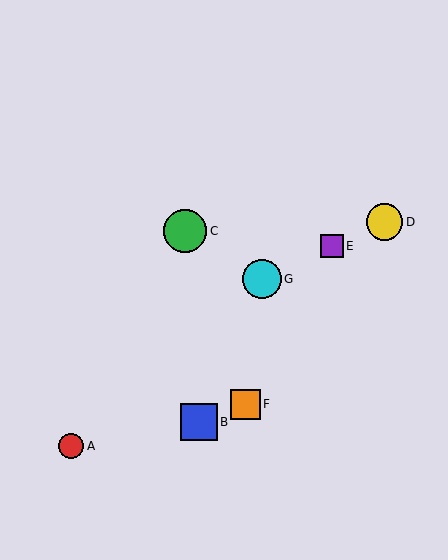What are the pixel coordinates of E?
Object E is at (332, 246).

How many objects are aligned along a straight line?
3 objects (D, E, G) are aligned along a straight line.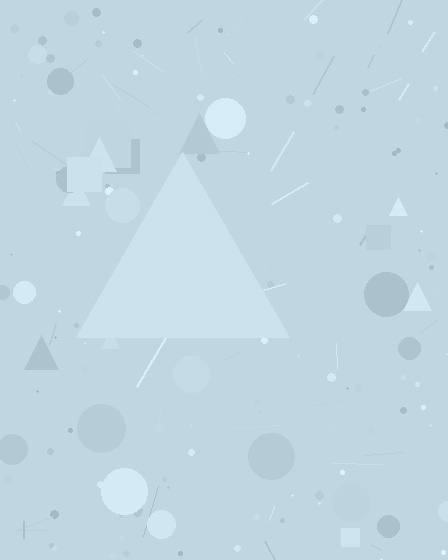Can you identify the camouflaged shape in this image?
The camouflaged shape is a triangle.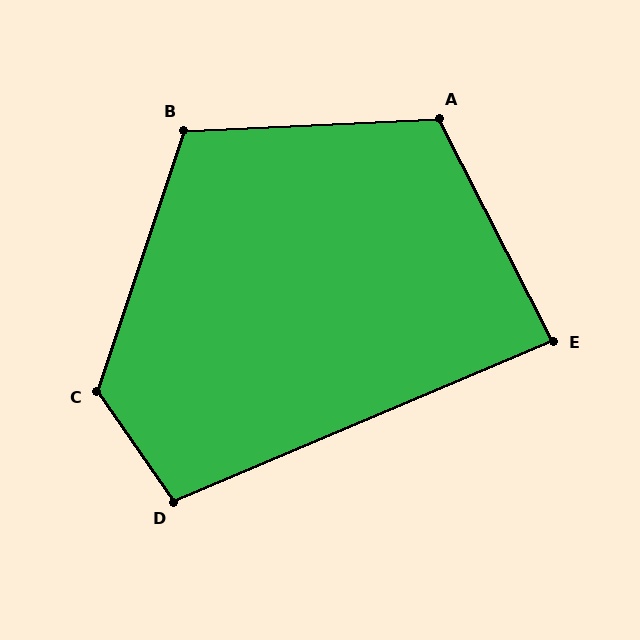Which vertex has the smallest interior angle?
E, at approximately 86 degrees.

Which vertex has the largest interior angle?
C, at approximately 127 degrees.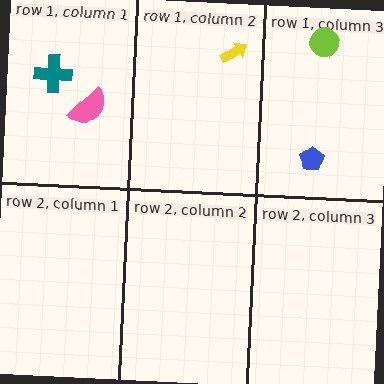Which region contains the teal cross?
The row 1, column 1 region.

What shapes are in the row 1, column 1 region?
The pink semicircle, the teal cross.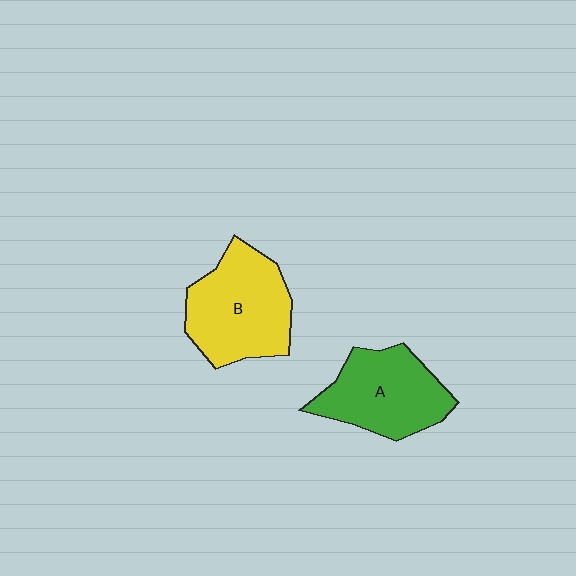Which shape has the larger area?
Shape B (yellow).